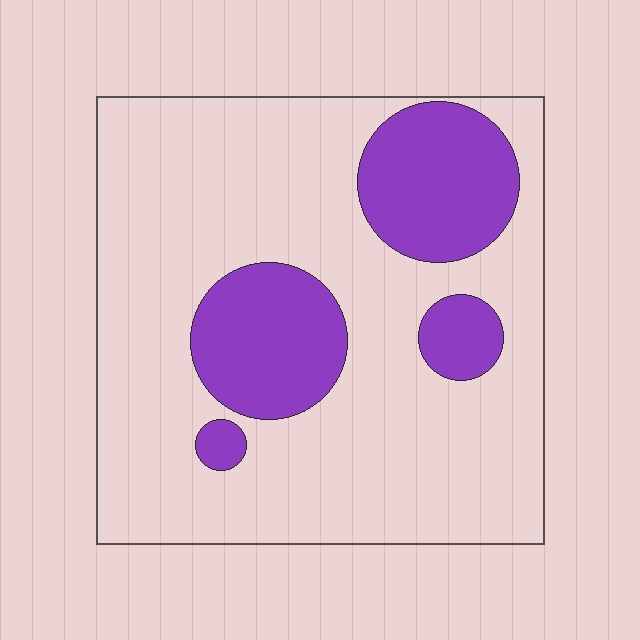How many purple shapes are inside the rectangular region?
4.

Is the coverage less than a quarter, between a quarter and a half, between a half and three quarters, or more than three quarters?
Less than a quarter.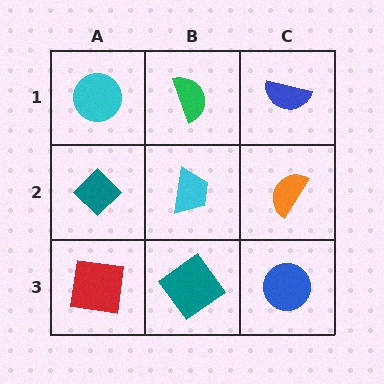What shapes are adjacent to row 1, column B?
A cyan trapezoid (row 2, column B), a cyan circle (row 1, column A), a blue semicircle (row 1, column C).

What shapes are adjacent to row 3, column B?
A cyan trapezoid (row 2, column B), a red square (row 3, column A), a blue circle (row 3, column C).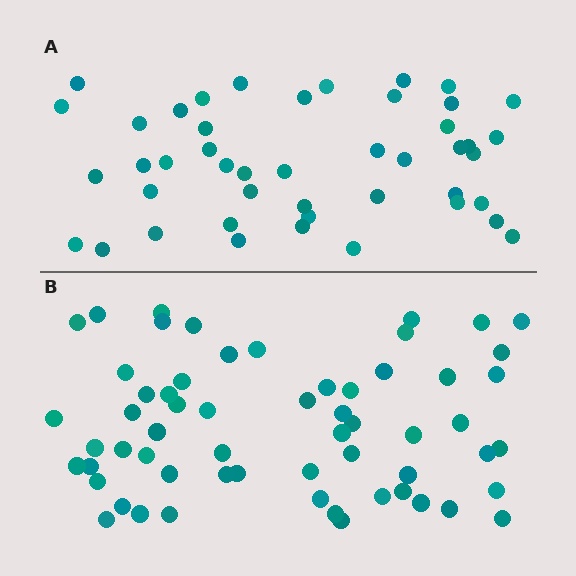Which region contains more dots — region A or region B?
Region B (the bottom region) has more dots.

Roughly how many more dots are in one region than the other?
Region B has approximately 15 more dots than region A.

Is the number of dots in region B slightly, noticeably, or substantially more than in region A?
Region B has noticeably more, but not dramatically so. The ratio is roughly 1.3 to 1.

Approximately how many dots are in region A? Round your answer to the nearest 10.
About 40 dots. (The exact count is 45, which rounds to 40.)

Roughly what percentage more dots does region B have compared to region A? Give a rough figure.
About 35% more.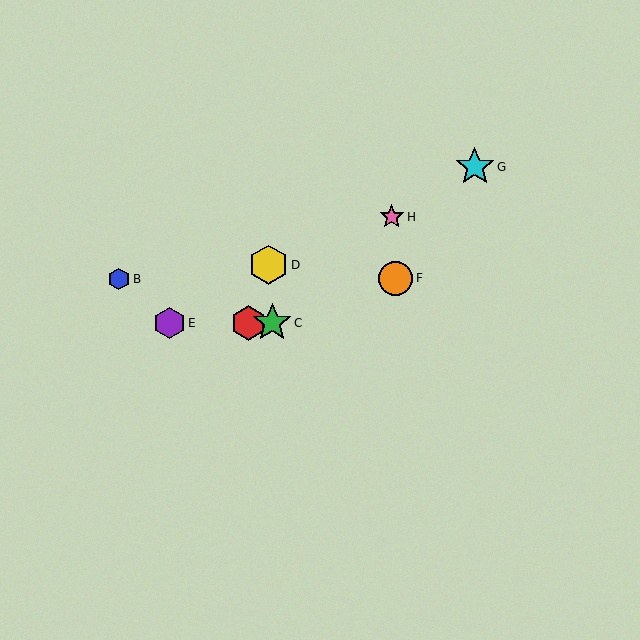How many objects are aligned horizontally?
3 objects (A, C, E) are aligned horizontally.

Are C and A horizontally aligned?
Yes, both are at y≈323.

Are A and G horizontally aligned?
No, A is at y≈323 and G is at y≈167.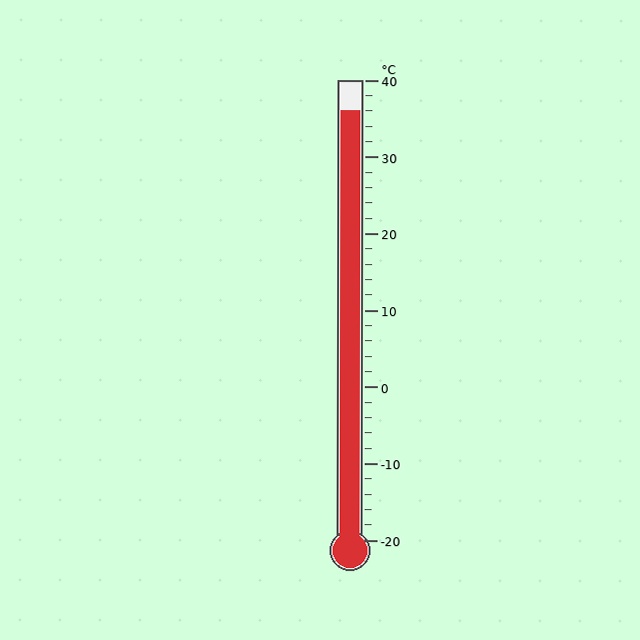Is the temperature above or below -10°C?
The temperature is above -10°C.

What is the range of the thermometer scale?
The thermometer scale ranges from -20°C to 40°C.